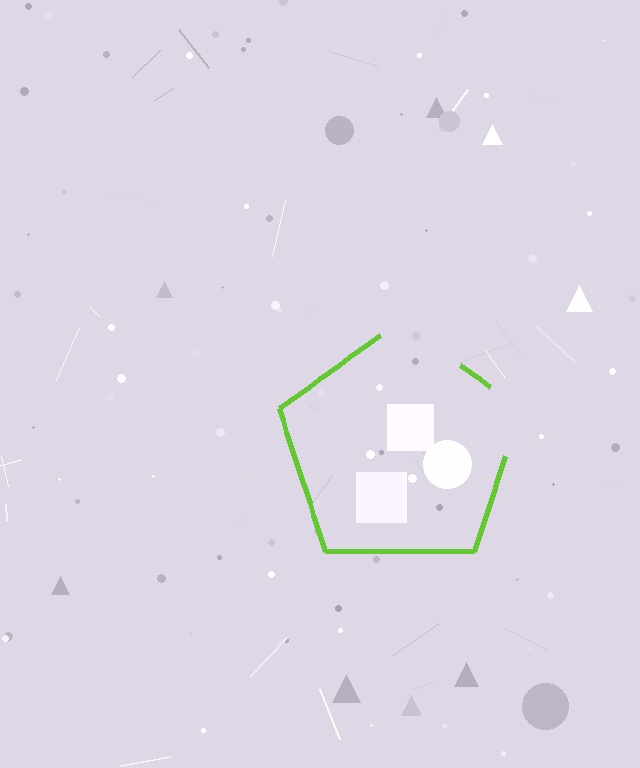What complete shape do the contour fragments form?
The contour fragments form a pentagon.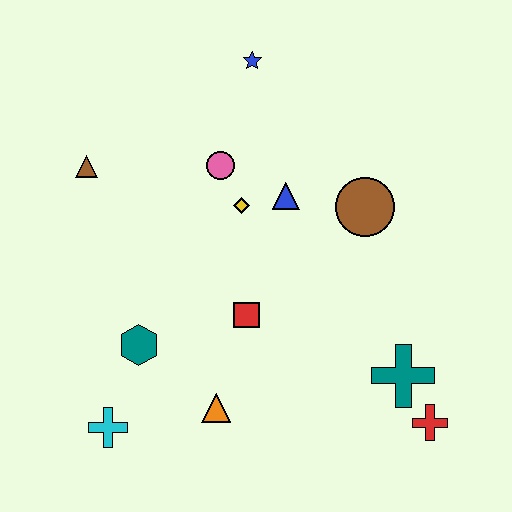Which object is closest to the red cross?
The teal cross is closest to the red cross.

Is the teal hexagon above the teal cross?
Yes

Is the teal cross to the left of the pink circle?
No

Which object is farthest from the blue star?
The red cross is farthest from the blue star.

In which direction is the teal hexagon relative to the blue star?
The teal hexagon is below the blue star.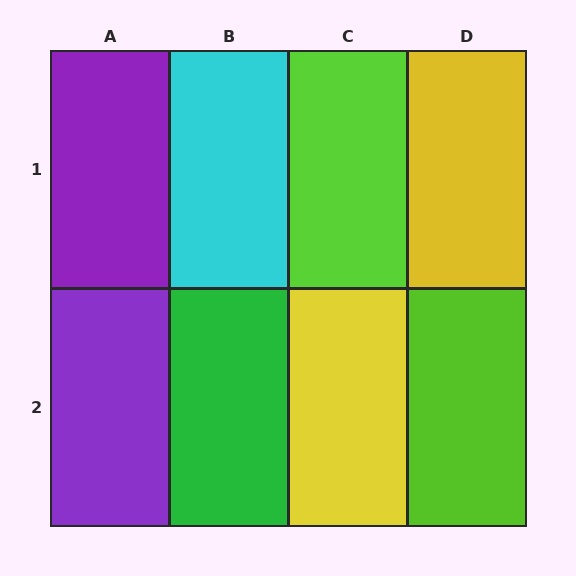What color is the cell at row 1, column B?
Cyan.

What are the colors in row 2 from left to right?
Purple, green, yellow, lime.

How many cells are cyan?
1 cell is cyan.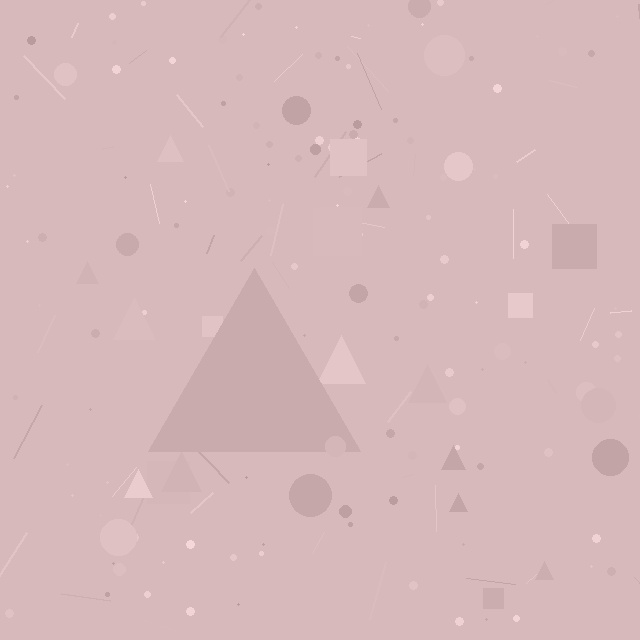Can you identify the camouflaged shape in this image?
The camouflaged shape is a triangle.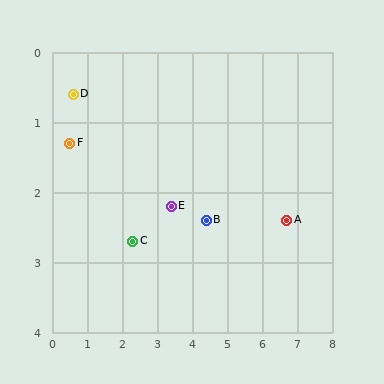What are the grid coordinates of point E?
Point E is at approximately (3.4, 2.2).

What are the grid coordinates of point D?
Point D is at approximately (0.6, 0.6).